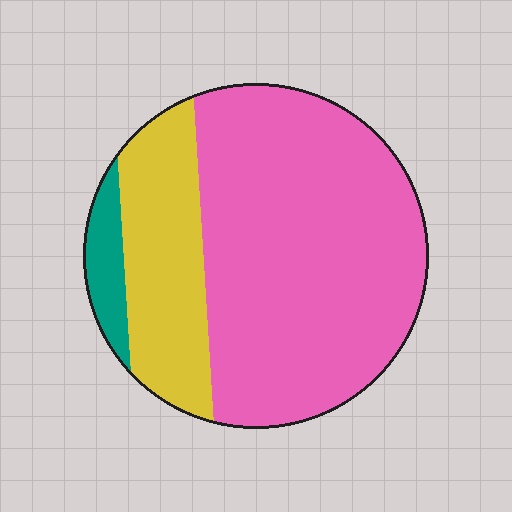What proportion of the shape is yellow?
Yellow covers about 25% of the shape.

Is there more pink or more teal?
Pink.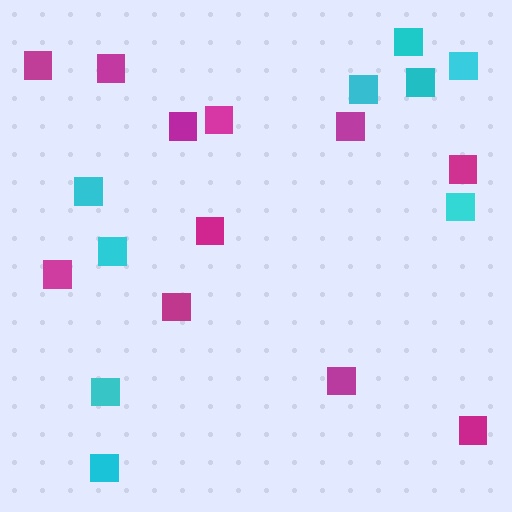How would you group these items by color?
There are 2 groups: one group of cyan squares (9) and one group of magenta squares (11).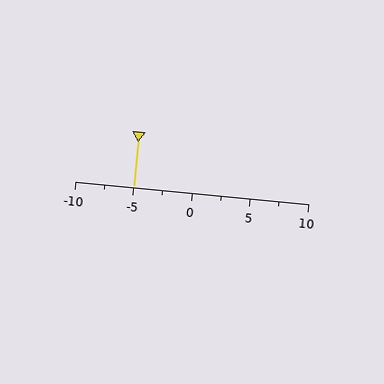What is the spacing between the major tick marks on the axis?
The major ticks are spaced 5 apart.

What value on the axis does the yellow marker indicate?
The marker indicates approximately -5.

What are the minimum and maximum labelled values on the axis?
The axis runs from -10 to 10.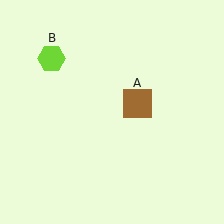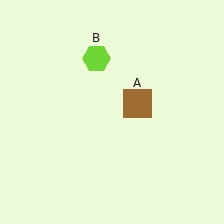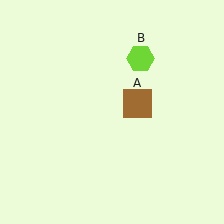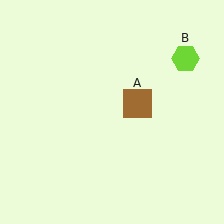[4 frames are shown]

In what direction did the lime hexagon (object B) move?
The lime hexagon (object B) moved right.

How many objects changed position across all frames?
1 object changed position: lime hexagon (object B).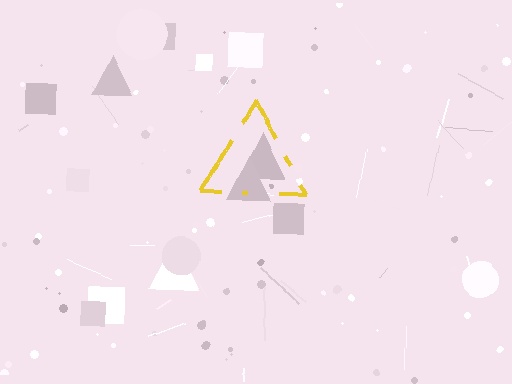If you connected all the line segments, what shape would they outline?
They would outline a triangle.